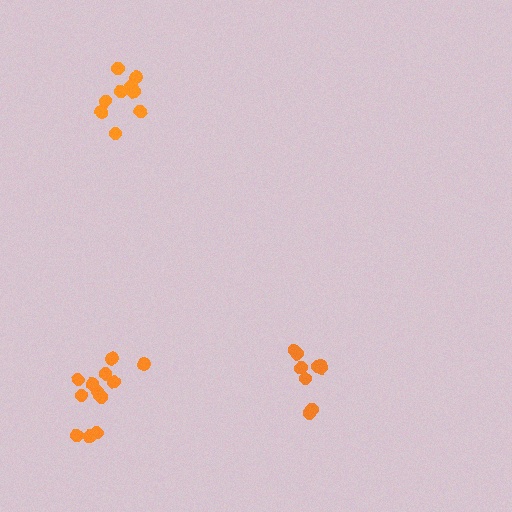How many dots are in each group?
Group 1: 10 dots, Group 2: 13 dots, Group 3: 9 dots (32 total).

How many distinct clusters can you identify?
There are 3 distinct clusters.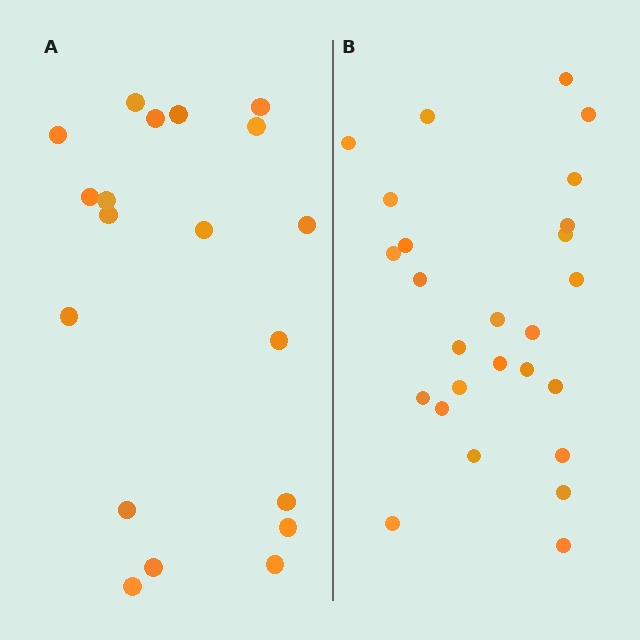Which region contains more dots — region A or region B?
Region B (the right region) has more dots.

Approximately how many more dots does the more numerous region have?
Region B has roughly 8 or so more dots than region A.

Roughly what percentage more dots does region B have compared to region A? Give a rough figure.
About 35% more.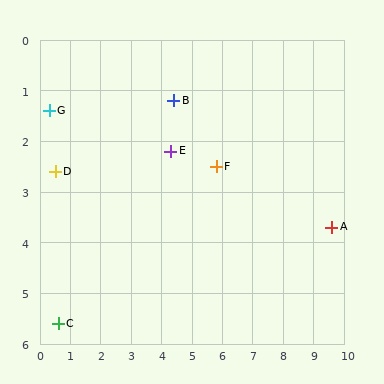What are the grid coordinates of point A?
Point A is at approximately (9.6, 3.7).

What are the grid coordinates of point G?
Point G is at approximately (0.3, 1.4).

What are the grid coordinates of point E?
Point E is at approximately (4.3, 2.2).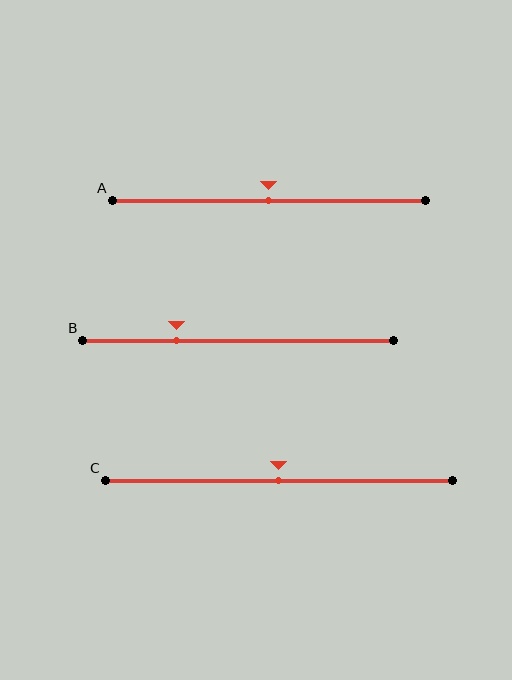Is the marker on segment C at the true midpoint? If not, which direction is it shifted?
Yes, the marker on segment C is at the true midpoint.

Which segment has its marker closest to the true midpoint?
Segment A has its marker closest to the true midpoint.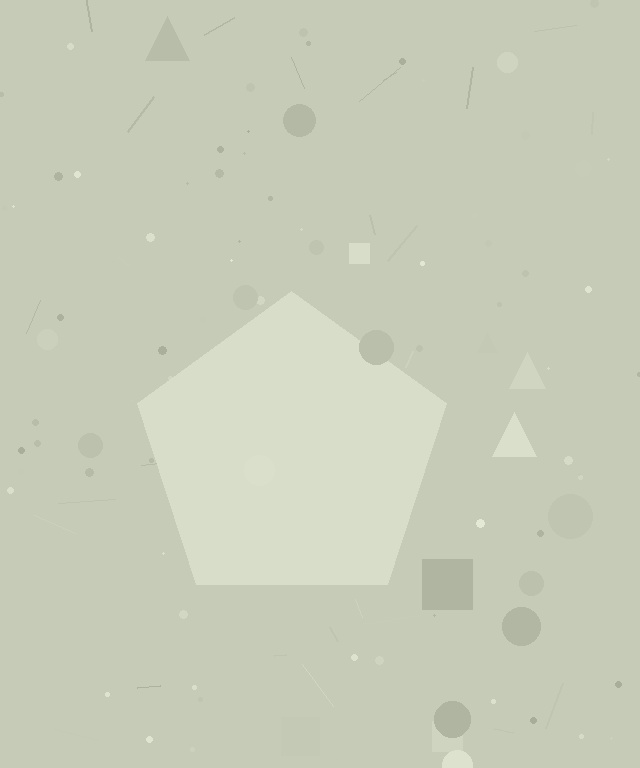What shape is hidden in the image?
A pentagon is hidden in the image.